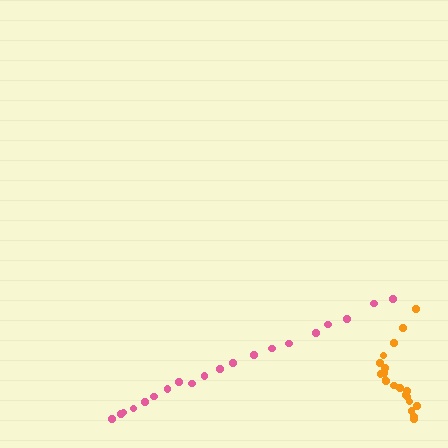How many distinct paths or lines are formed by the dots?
There are 2 distinct paths.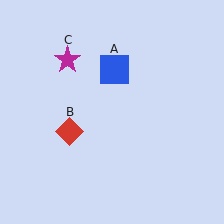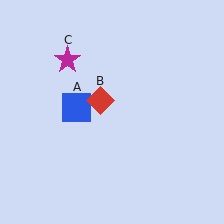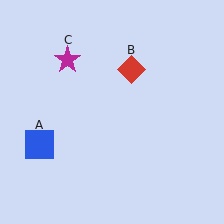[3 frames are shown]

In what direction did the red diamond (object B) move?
The red diamond (object B) moved up and to the right.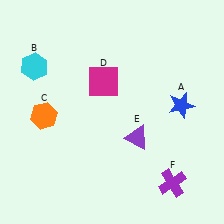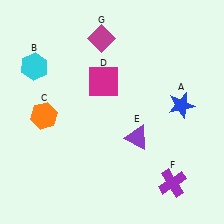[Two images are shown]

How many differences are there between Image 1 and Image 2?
There is 1 difference between the two images.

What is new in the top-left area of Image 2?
A magenta diamond (G) was added in the top-left area of Image 2.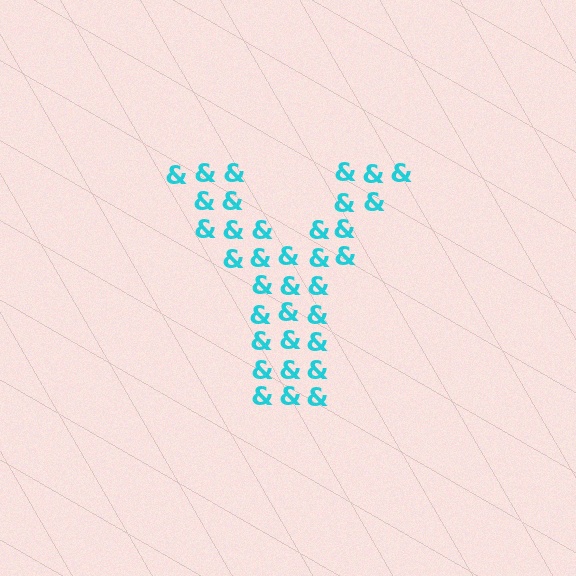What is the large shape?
The large shape is the letter Y.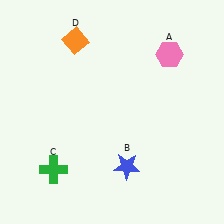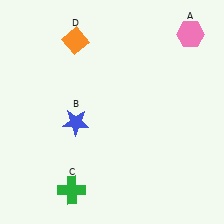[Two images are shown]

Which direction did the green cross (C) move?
The green cross (C) moved down.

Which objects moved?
The objects that moved are: the pink hexagon (A), the blue star (B), the green cross (C).